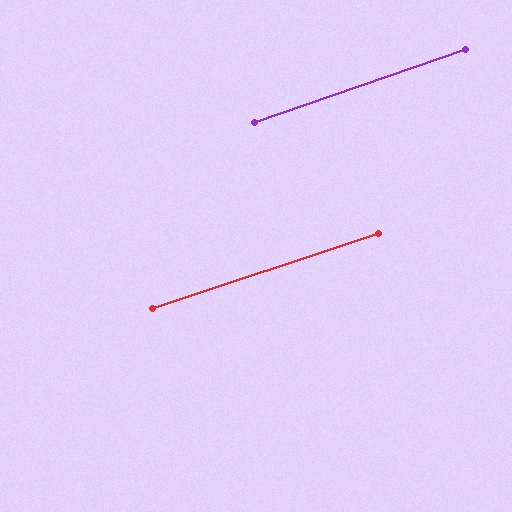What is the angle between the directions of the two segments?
Approximately 1 degree.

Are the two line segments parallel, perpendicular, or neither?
Parallel — their directions differ by only 0.7°.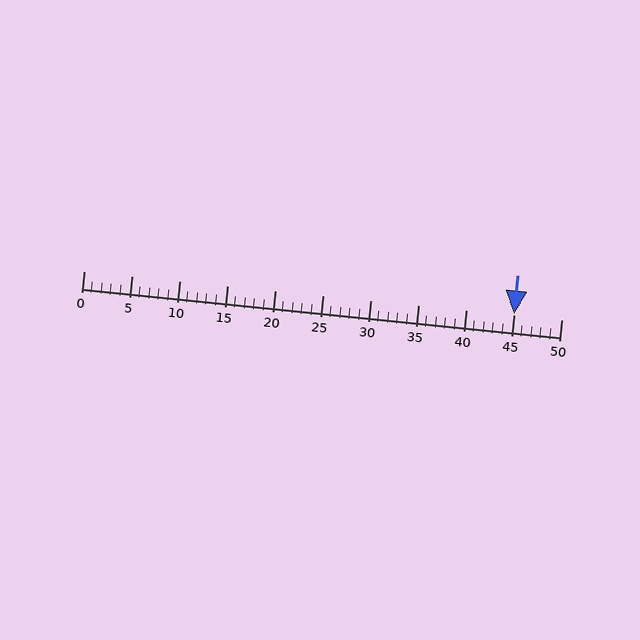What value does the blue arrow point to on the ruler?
The blue arrow points to approximately 45.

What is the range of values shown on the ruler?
The ruler shows values from 0 to 50.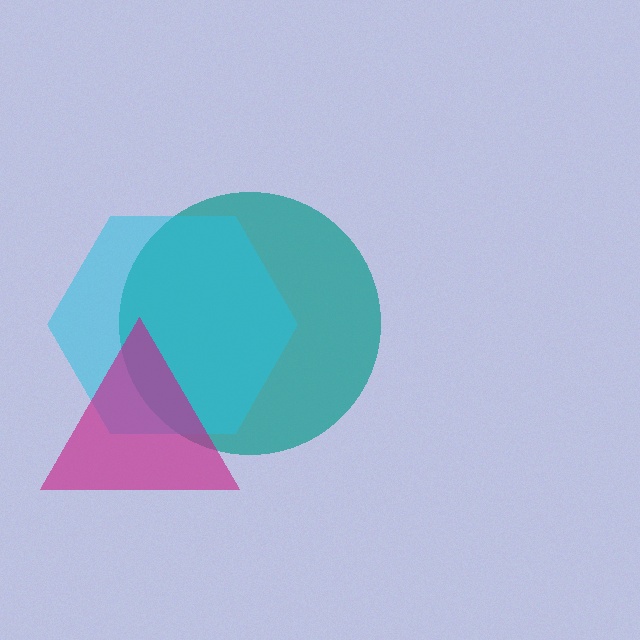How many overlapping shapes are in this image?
There are 3 overlapping shapes in the image.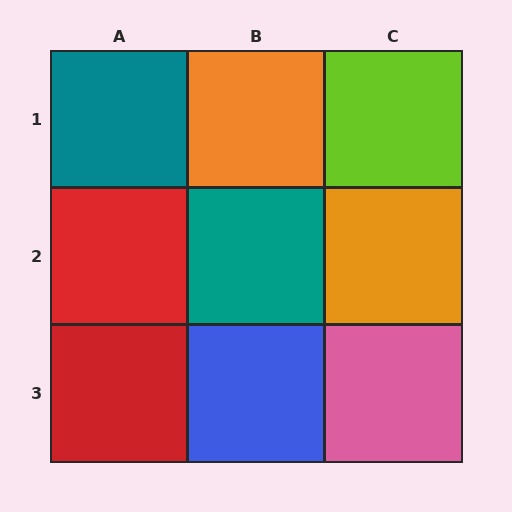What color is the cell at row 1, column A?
Teal.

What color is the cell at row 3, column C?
Pink.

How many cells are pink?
1 cell is pink.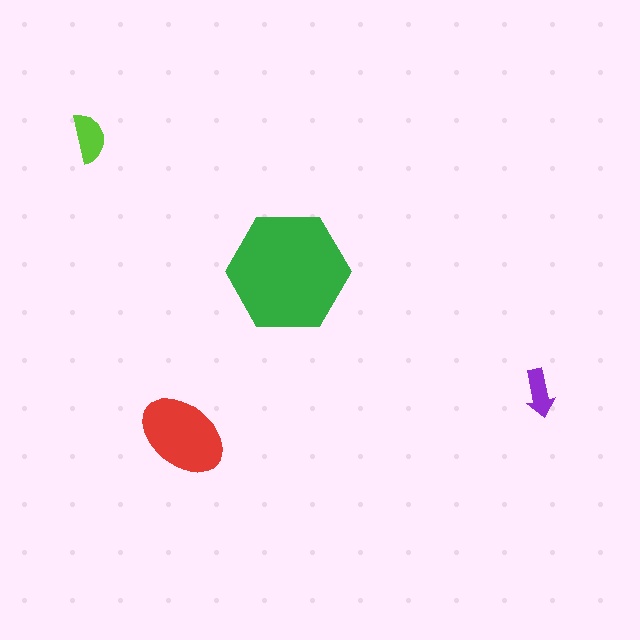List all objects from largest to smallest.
The green hexagon, the red ellipse, the lime semicircle, the purple arrow.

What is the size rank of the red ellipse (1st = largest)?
2nd.